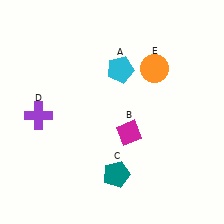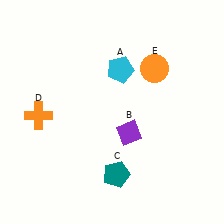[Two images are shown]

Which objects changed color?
B changed from magenta to purple. D changed from purple to orange.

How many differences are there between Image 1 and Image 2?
There are 2 differences between the two images.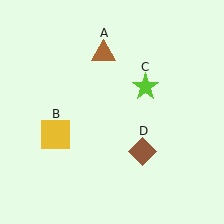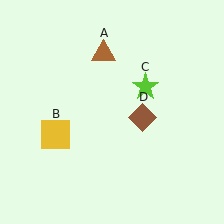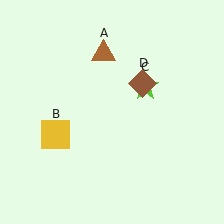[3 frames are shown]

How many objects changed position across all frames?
1 object changed position: brown diamond (object D).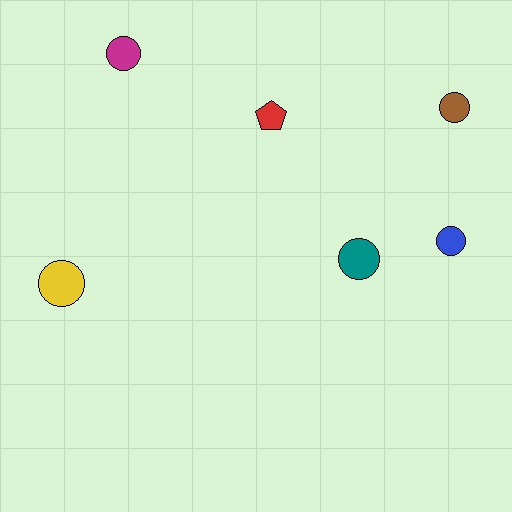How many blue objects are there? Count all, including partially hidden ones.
There is 1 blue object.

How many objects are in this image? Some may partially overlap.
There are 6 objects.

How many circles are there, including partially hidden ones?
There are 5 circles.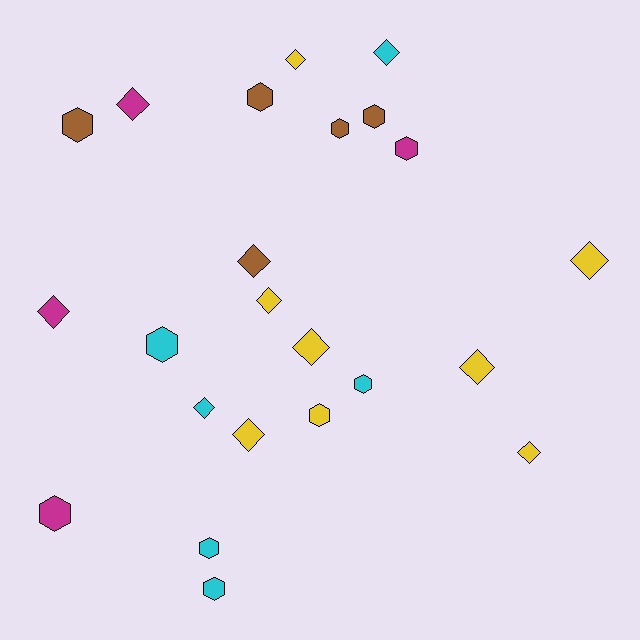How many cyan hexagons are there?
There are 4 cyan hexagons.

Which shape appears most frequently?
Diamond, with 12 objects.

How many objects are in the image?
There are 23 objects.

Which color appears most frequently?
Yellow, with 8 objects.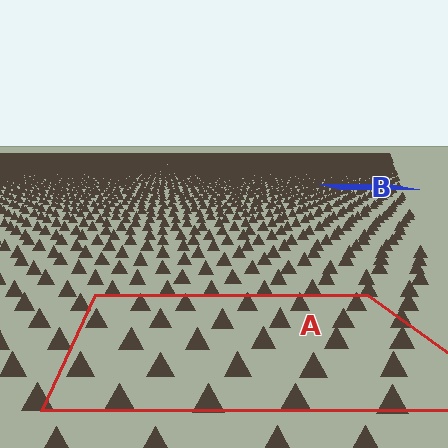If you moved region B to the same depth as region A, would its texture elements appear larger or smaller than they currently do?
They would appear larger. At a closer depth, the same texture elements are projected at a bigger on-screen size.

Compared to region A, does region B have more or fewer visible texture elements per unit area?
Region B has more texture elements per unit area — they are packed more densely because it is farther away.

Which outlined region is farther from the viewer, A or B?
Region B is farther from the viewer — the texture elements inside it appear smaller and more densely packed.